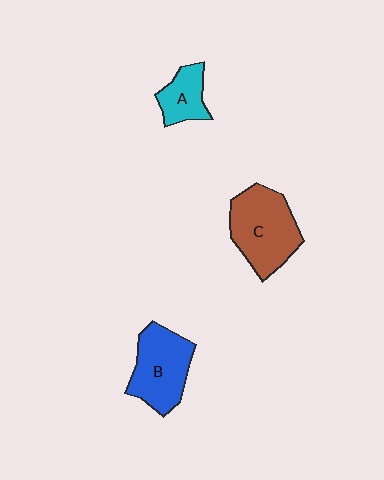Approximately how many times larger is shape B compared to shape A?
Approximately 1.9 times.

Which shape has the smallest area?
Shape A (cyan).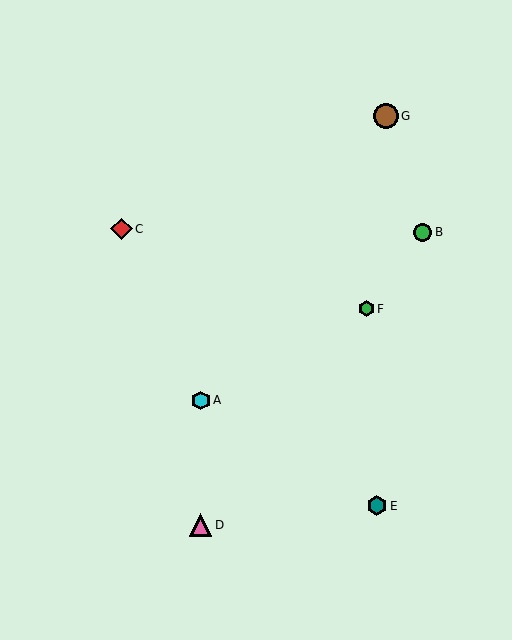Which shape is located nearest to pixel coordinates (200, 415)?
The cyan hexagon (labeled A) at (201, 400) is nearest to that location.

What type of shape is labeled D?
Shape D is a pink triangle.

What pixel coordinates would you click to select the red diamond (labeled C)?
Click at (121, 229) to select the red diamond C.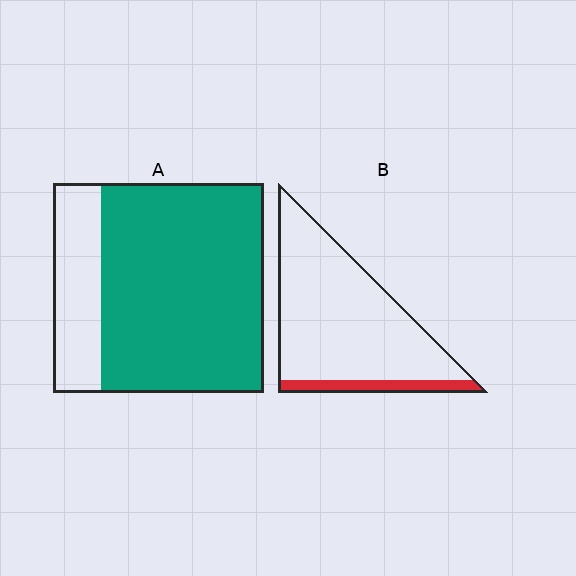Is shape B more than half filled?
No.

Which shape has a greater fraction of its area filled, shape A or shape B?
Shape A.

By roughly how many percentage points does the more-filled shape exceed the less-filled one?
By roughly 65 percentage points (A over B).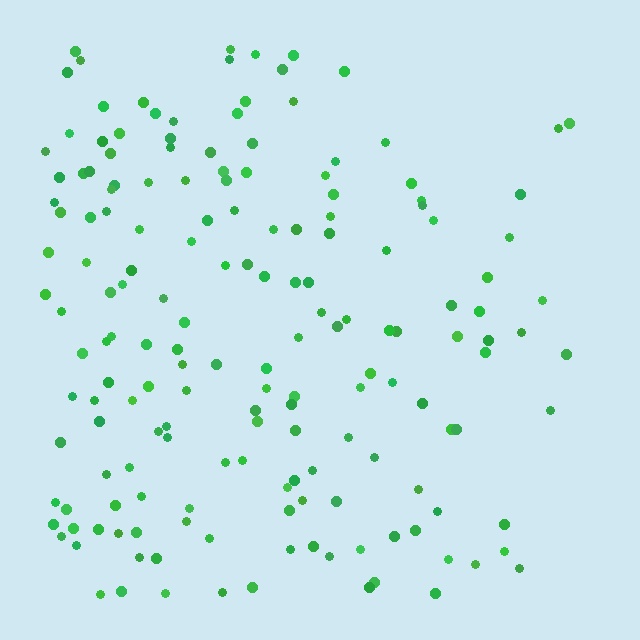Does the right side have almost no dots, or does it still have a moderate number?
Still a moderate number, just noticeably fewer than the left.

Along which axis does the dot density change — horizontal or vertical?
Horizontal.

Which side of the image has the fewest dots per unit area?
The right.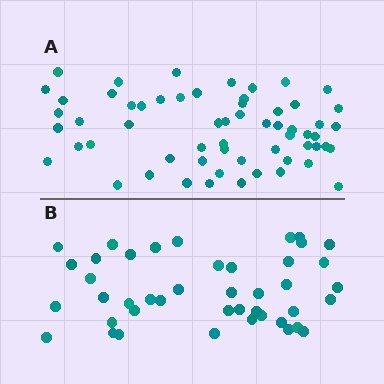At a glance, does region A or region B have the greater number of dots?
Region A (the top region) has more dots.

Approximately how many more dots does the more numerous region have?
Region A has approximately 15 more dots than region B.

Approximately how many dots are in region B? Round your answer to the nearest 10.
About 40 dots. (The exact count is 43, which rounds to 40.)